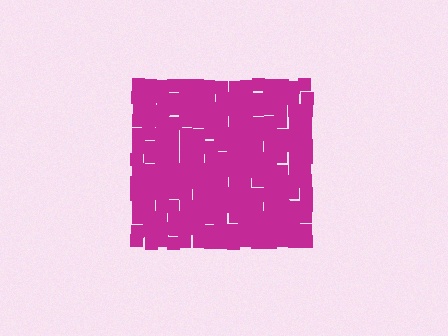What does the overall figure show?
The overall figure shows a square.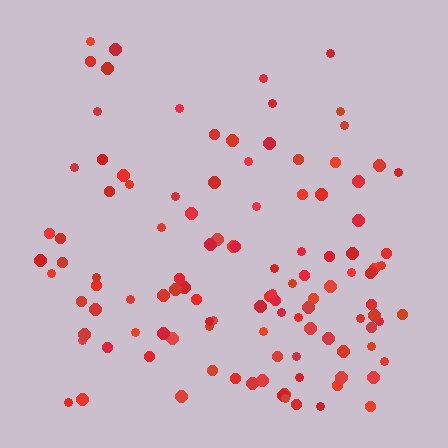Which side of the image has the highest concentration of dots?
The bottom.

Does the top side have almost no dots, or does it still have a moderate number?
Still a moderate number, just noticeably fewer than the bottom.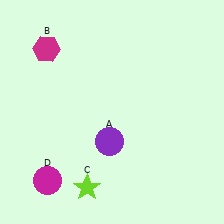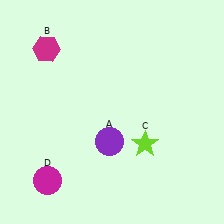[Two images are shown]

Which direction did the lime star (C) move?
The lime star (C) moved right.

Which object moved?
The lime star (C) moved right.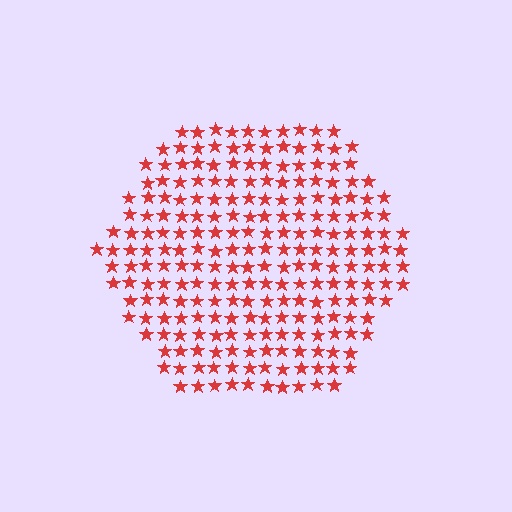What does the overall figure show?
The overall figure shows a hexagon.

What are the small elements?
The small elements are stars.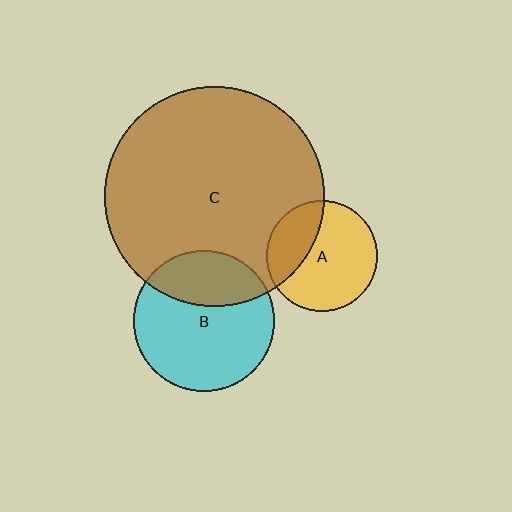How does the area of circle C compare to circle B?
Approximately 2.4 times.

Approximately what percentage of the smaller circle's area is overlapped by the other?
Approximately 30%.